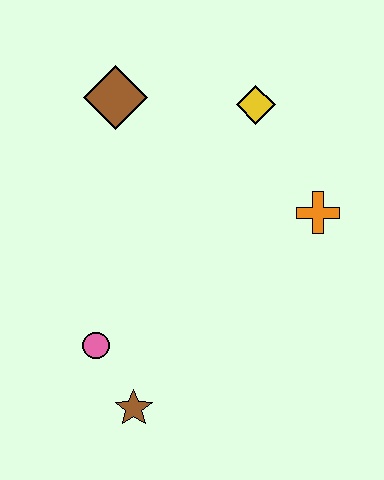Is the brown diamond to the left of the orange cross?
Yes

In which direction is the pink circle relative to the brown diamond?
The pink circle is below the brown diamond.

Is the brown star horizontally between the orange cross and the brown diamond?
Yes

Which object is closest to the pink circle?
The brown star is closest to the pink circle.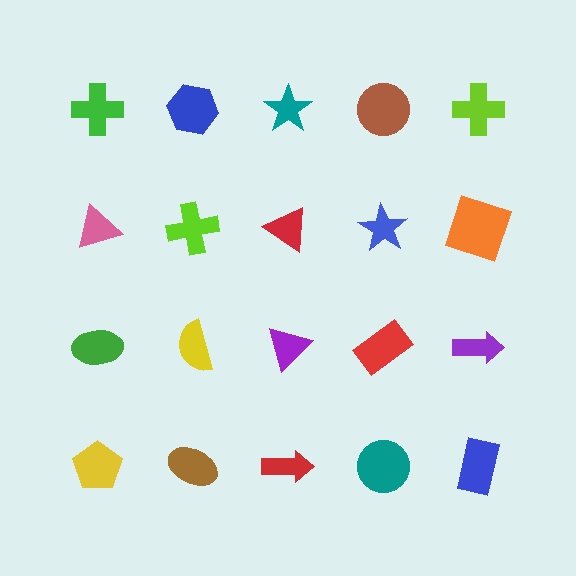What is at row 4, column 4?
A teal circle.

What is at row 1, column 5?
A lime cross.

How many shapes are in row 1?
5 shapes.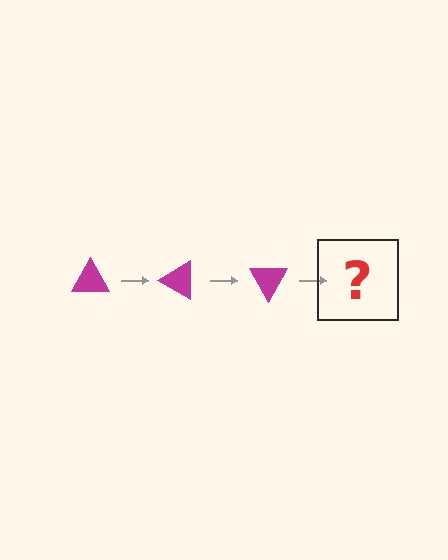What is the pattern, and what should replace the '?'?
The pattern is that the triangle rotates 30 degrees each step. The '?' should be a magenta triangle rotated 90 degrees.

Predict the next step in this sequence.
The next step is a magenta triangle rotated 90 degrees.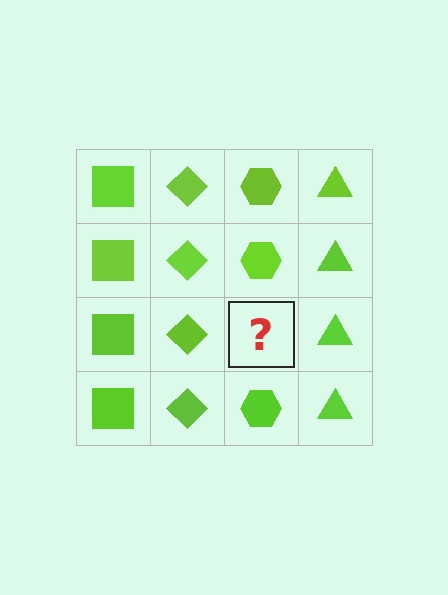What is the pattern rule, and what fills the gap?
The rule is that each column has a consistent shape. The gap should be filled with a lime hexagon.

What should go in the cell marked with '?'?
The missing cell should contain a lime hexagon.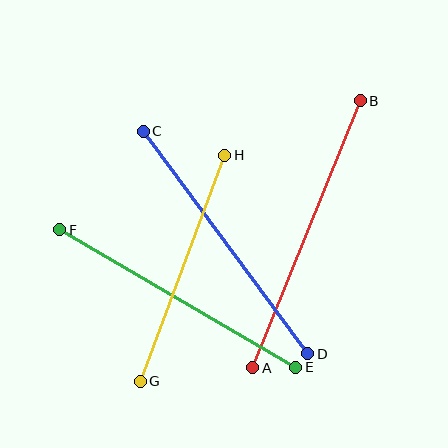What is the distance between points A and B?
The distance is approximately 288 pixels.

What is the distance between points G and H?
The distance is approximately 241 pixels.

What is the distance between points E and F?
The distance is approximately 273 pixels.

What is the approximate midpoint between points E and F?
The midpoint is at approximately (178, 299) pixels.